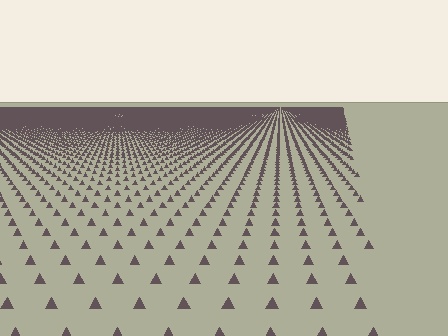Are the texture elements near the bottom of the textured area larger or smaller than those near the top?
Larger. Near the bottom, elements are closer to the viewer and appear at a bigger on-screen size.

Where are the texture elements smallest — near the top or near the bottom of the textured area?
Near the top.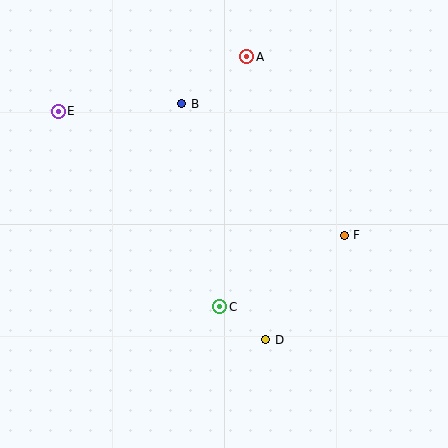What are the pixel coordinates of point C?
Point C is at (220, 307).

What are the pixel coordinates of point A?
Point A is at (247, 57).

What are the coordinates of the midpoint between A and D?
The midpoint between A and D is at (256, 198).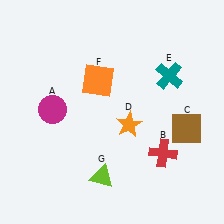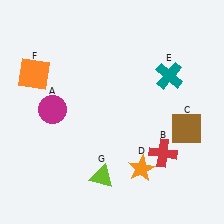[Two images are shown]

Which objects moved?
The objects that moved are: the orange star (D), the orange square (F).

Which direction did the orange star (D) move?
The orange star (D) moved down.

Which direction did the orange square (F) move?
The orange square (F) moved left.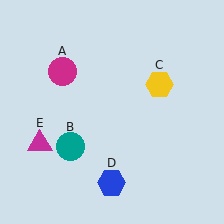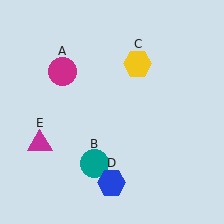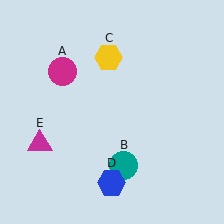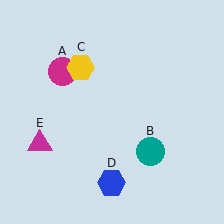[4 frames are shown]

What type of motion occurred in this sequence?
The teal circle (object B), yellow hexagon (object C) rotated counterclockwise around the center of the scene.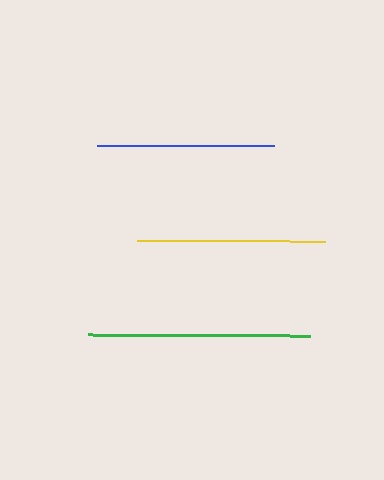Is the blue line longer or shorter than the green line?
The green line is longer than the blue line.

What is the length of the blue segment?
The blue segment is approximately 176 pixels long.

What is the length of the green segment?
The green segment is approximately 222 pixels long.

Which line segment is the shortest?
The blue line is the shortest at approximately 176 pixels.